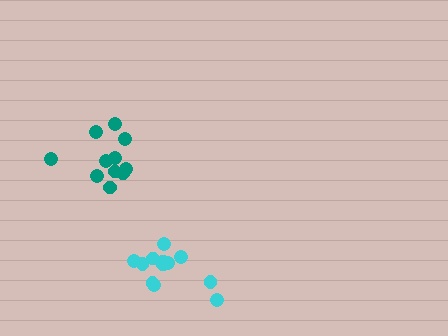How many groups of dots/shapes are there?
There are 2 groups.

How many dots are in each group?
Group 1: 11 dots, Group 2: 12 dots (23 total).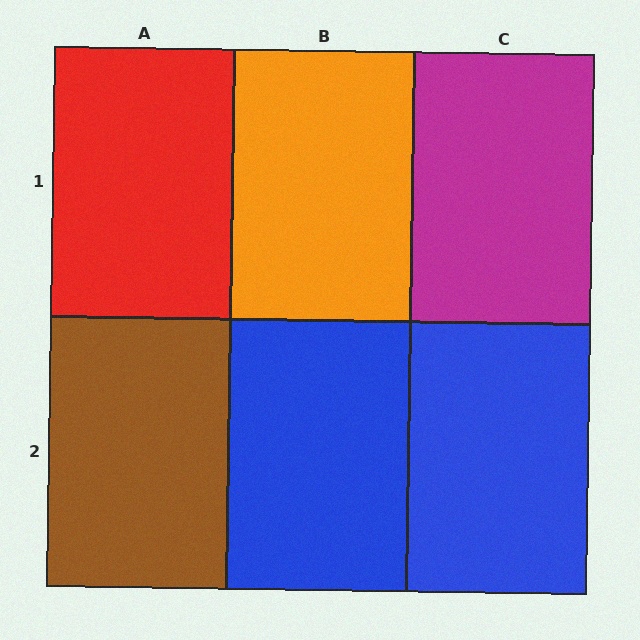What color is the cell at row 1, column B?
Orange.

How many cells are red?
1 cell is red.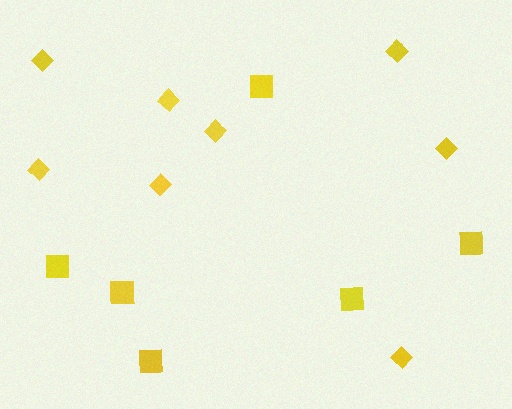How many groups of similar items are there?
There are 2 groups: one group of squares (6) and one group of diamonds (8).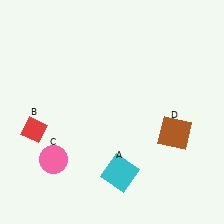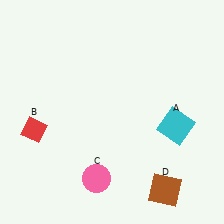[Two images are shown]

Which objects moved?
The objects that moved are: the cyan square (A), the pink circle (C), the brown square (D).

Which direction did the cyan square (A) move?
The cyan square (A) moved right.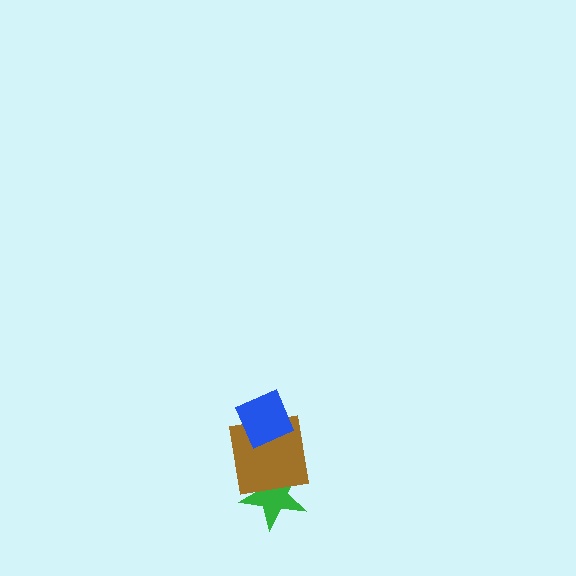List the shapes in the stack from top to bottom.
From top to bottom: the blue diamond, the brown square, the green star.